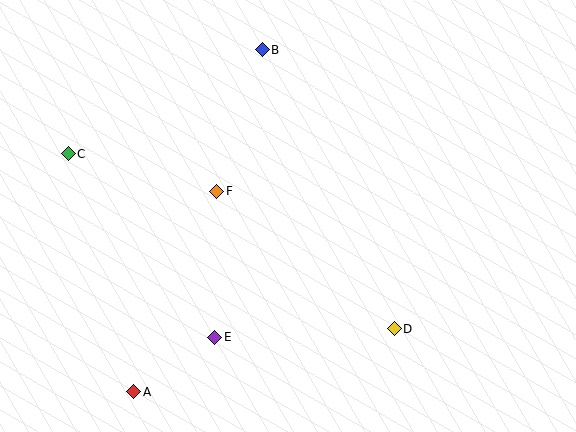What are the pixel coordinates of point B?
Point B is at (262, 50).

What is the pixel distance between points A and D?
The distance between A and D is 268 pixels.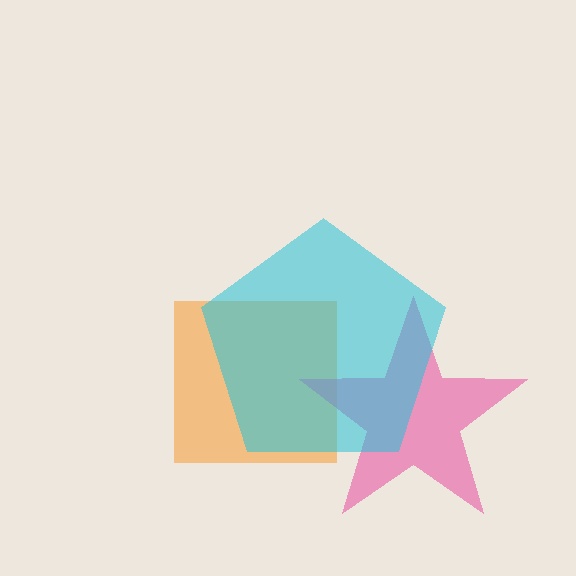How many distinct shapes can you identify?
There are 3 distinct shapes: an orange square, a pink star, a cyan pentagon.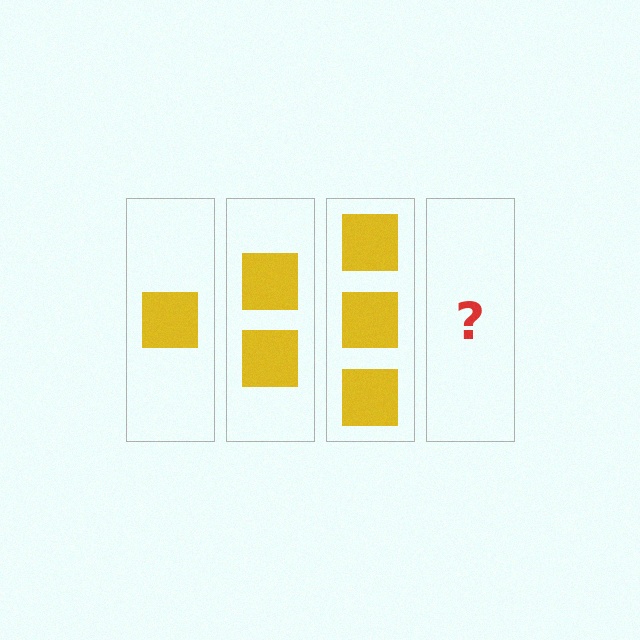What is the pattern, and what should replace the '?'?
The pattern is that each step adds one more square. The '?' should be 4 squares.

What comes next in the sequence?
The next element should be 4 squares.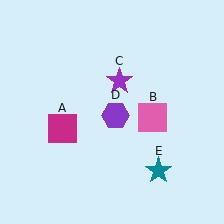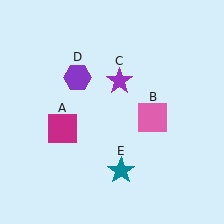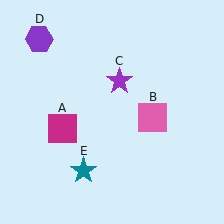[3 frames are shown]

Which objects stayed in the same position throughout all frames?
Magenta square (object A) and pink square (object B) and purple star (object C) remained stationary.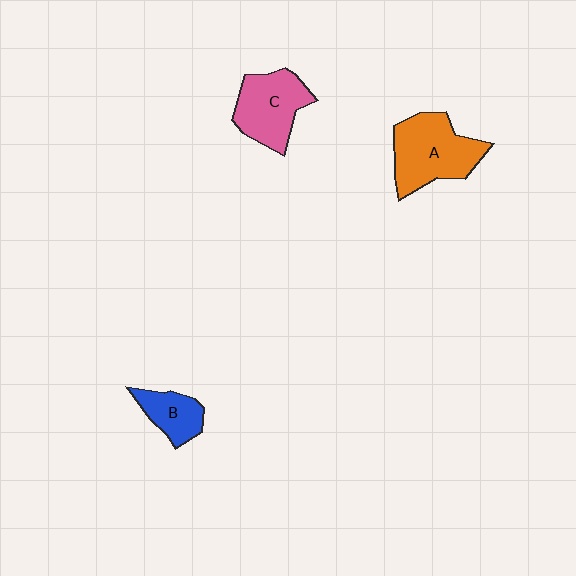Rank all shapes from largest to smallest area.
From largest to smallest: A (orange), C (pink), B (blue).